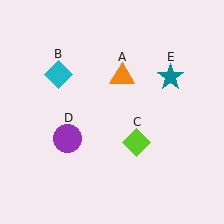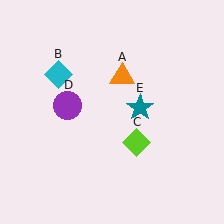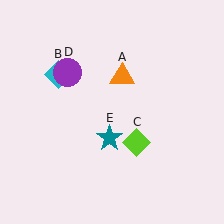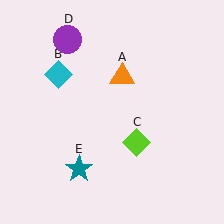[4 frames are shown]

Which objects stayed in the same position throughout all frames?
Orange triangle (object A) and cyan diamond (object B) and lime diamond (object C) remained stationary.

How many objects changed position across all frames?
2 objects changed position: purple circle (object D), teal star (object E).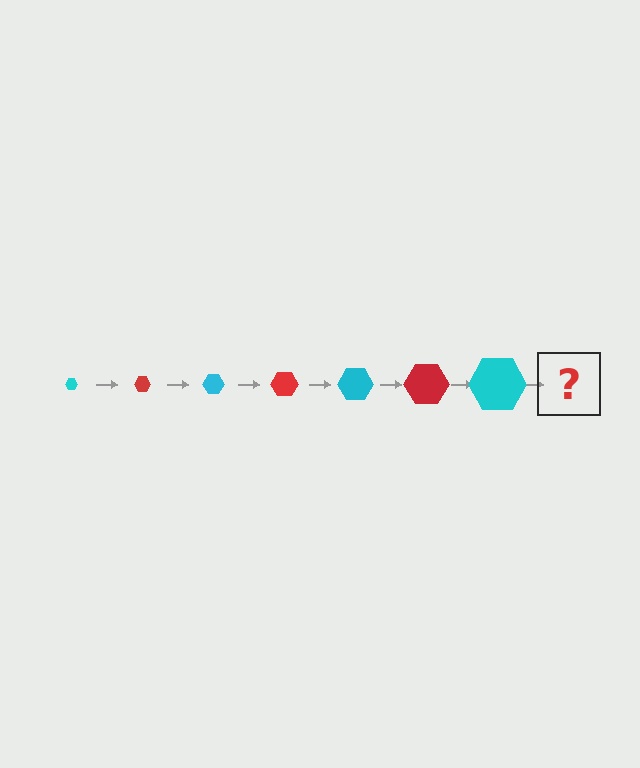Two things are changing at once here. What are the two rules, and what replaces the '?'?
The two rules are that the hexagon grows larger each step and the color cycles through cyan and red. The '?' should be a red hexagon, larger than the previous one.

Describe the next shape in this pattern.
It should be a red hexagon, larger than the previous one.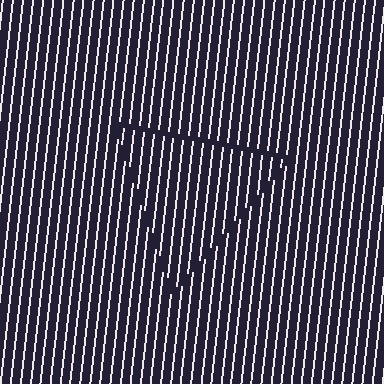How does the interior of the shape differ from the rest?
The interior of the shape contains the same grating, shifted by half a period — the contour is defined by the phase discontinuity where line-ends from the inner and outer gratings abut.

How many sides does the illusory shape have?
3 sides — the line-ends trace a triangle.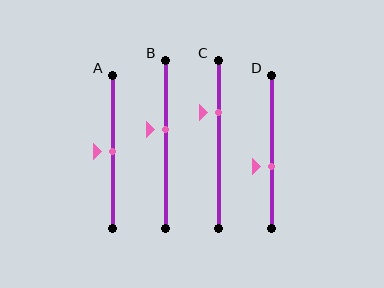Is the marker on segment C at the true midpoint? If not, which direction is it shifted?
No, the marker on segment C is shifted upward by about 19% of the segment length.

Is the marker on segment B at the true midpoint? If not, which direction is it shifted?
No, the marker on segment B is shifted upward by about 9% of the segment length.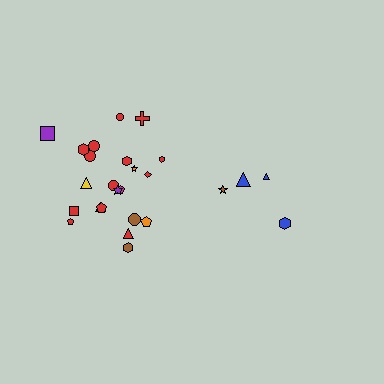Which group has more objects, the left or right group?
The left group.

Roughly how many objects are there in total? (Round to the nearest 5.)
Roughly 25 objects in total.